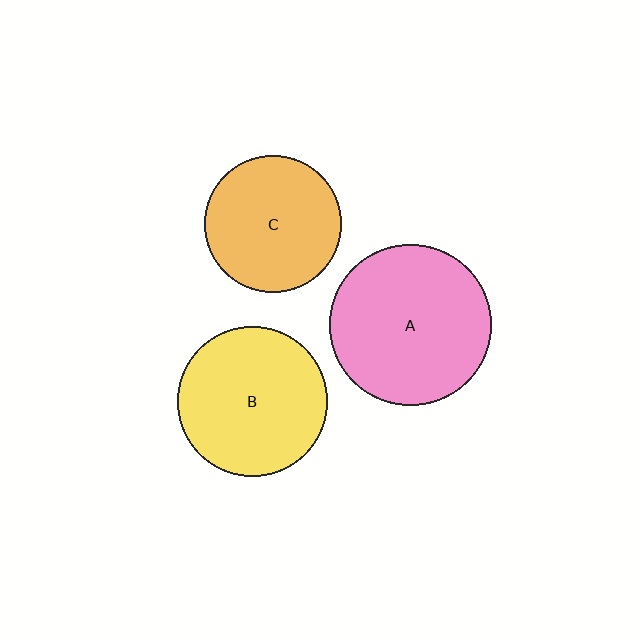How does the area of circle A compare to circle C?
Approximately 1.4 times.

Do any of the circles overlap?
No, none of the circles overlap.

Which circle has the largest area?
Circle A (pink).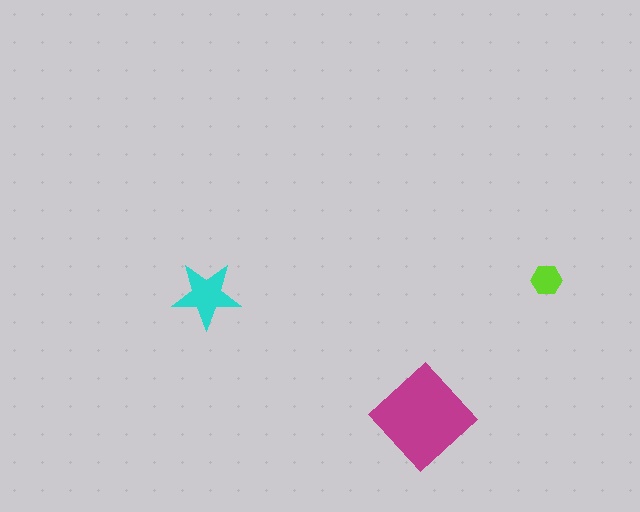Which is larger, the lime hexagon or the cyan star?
The cyan star.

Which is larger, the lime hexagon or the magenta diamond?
The magenta diamond.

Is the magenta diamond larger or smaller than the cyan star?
Larger.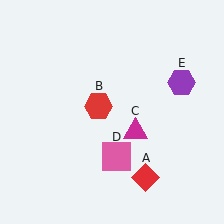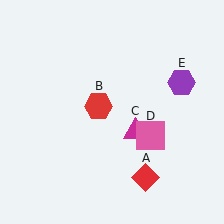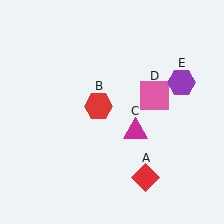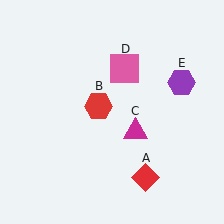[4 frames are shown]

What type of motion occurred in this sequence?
The pink square (object D) rotated counterclockwise around the center of the scene.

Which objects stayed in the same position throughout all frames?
Red diamond (object A) and red hexagon (object B) and magenta triangle (object C) and purple hexagon (object E) remained stationary.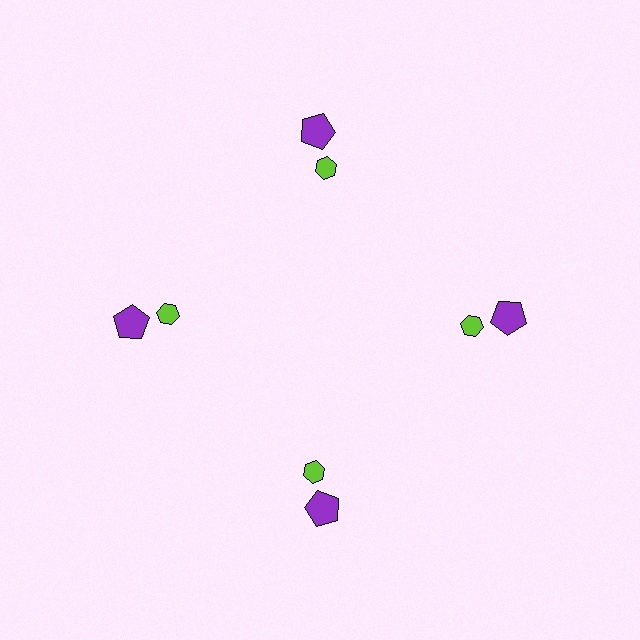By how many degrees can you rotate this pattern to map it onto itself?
The pattern maps onto itself every 90 degrees of rotation.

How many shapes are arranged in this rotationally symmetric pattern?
There are 8 shapes, arranged in 4 groups of 2.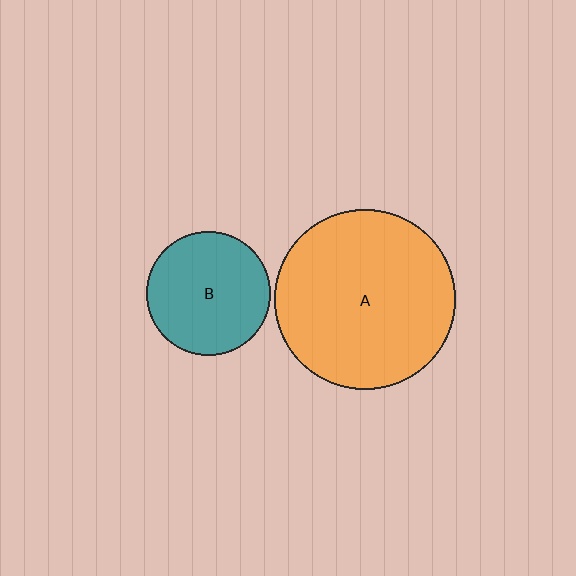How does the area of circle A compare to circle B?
Approximately 2.1 times.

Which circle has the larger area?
Circle A (orange).